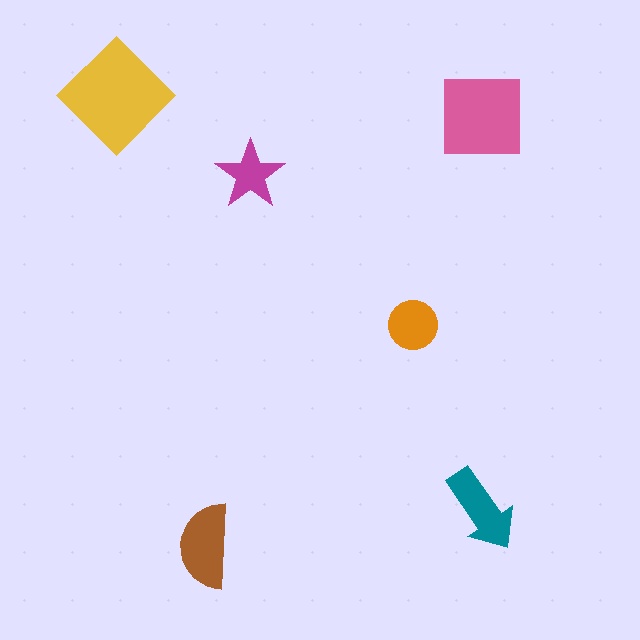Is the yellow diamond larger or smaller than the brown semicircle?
Larger.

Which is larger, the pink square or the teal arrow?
The pink square.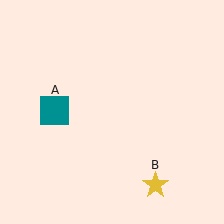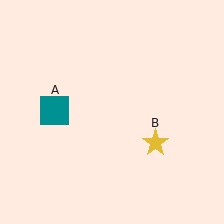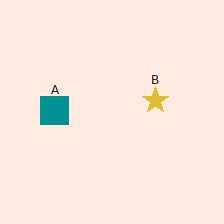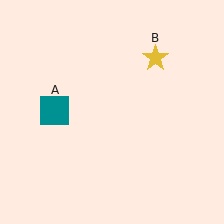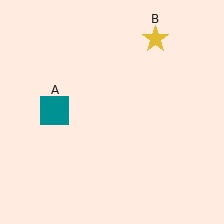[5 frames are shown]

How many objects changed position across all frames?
1 object changed position: yellow star (object B).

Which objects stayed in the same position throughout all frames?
Teal square (object A) remained stationary.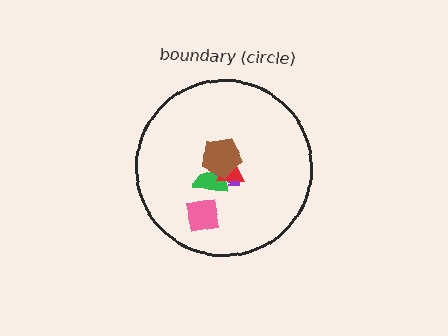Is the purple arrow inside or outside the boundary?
Inside.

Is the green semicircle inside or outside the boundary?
Inside.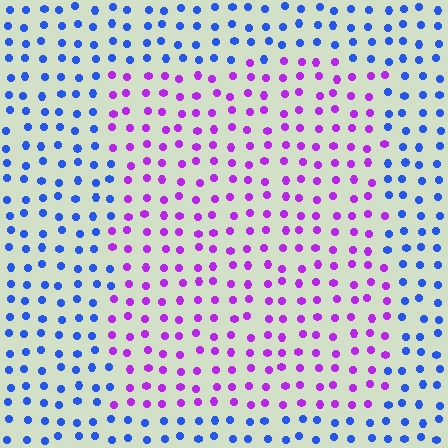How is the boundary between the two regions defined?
The boundary is defined purely by a slight shift in hue (about 61 degrees). Spacing, size, and orientation are identical on both sides.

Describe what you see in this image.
The image is filled with small blue elements in a uniform arrangement. A rectangle-shaped region is visible where the elements are tinted to a slightly different hue, forming a subtle color boundary.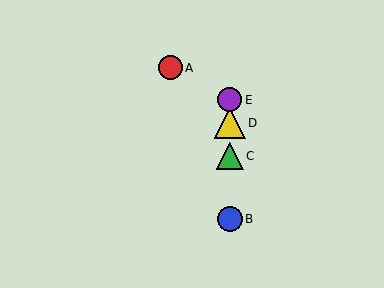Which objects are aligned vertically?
Objects B, C, D, E are aligned vertically.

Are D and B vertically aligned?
Yes, both are at x≈230.